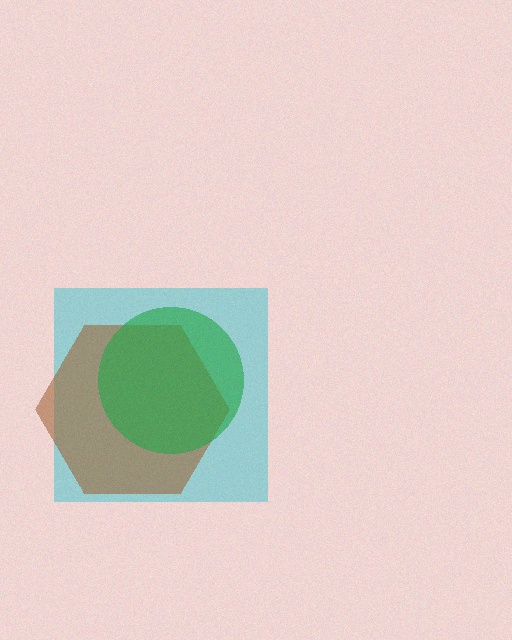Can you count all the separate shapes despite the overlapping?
Yes, there are 3 separate shapes.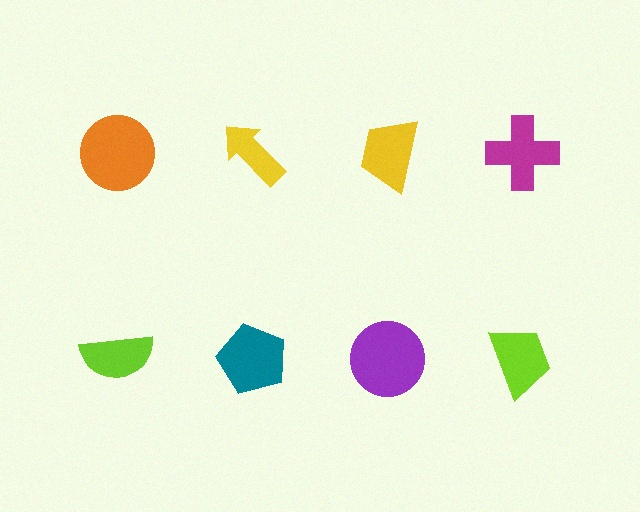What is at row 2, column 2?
A teal pentagon.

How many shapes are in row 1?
4 shapes.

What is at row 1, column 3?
A yellow trapezoid.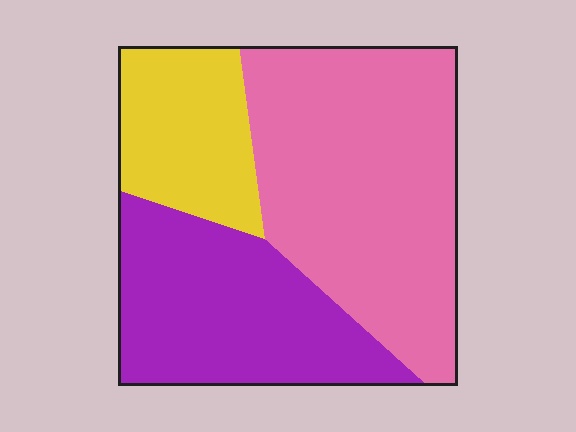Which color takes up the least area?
Yellow, at roughly 20%.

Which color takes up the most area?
Pink, at roughly 50%.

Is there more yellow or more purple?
Purple.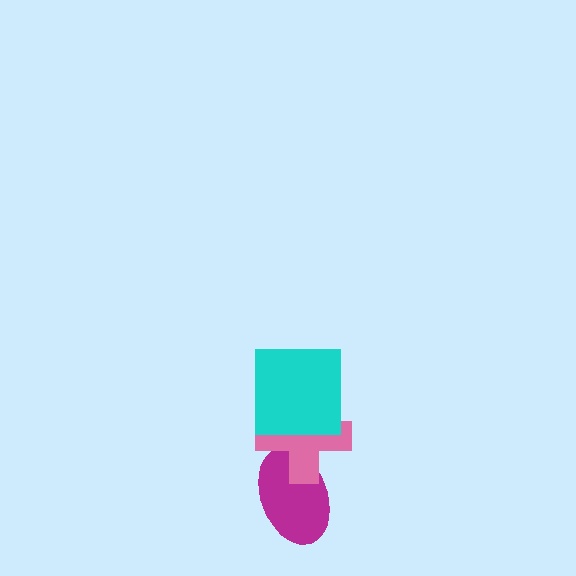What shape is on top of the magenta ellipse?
The pink cross is on top of the magenta ellipse.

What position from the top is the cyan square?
The cyan square is 1st from the top.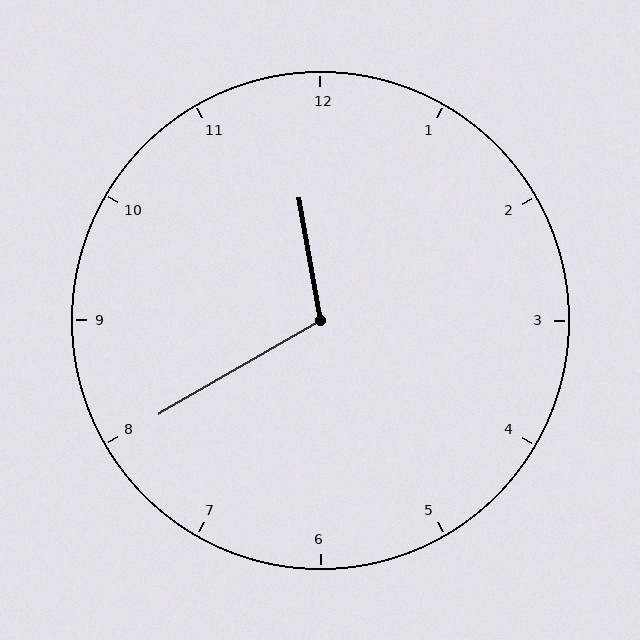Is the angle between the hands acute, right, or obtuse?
It is obtuse.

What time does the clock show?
11:40.